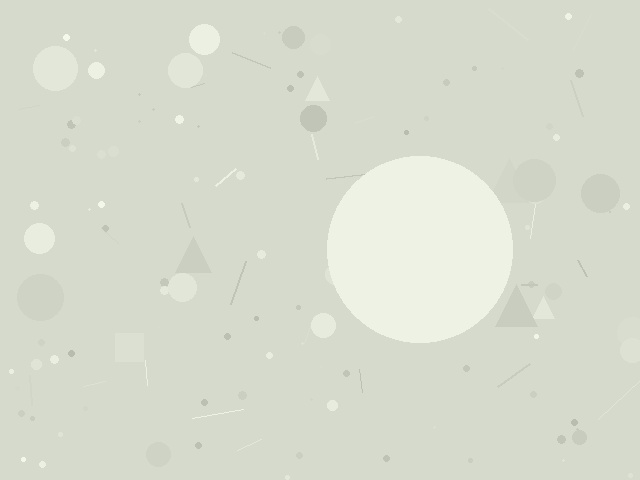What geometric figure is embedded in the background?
A circle is embedded in the background.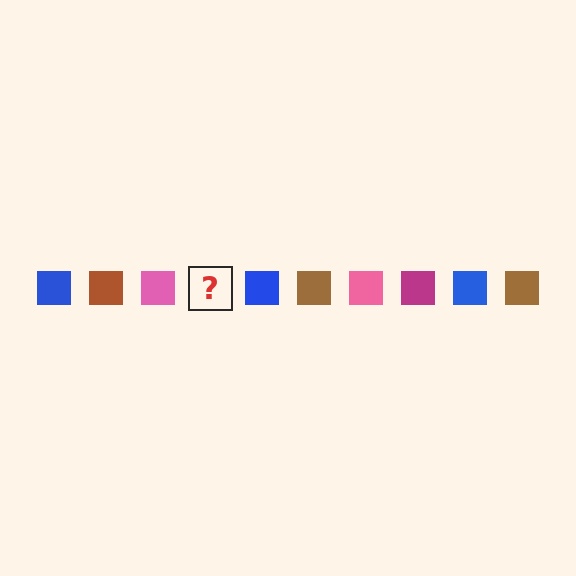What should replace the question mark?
The question mark should be replaced with a magenta square.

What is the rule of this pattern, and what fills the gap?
The rule is that the pattern cycles through blue, brown, pink, magenta squares. The gap should be filled with a magenta square.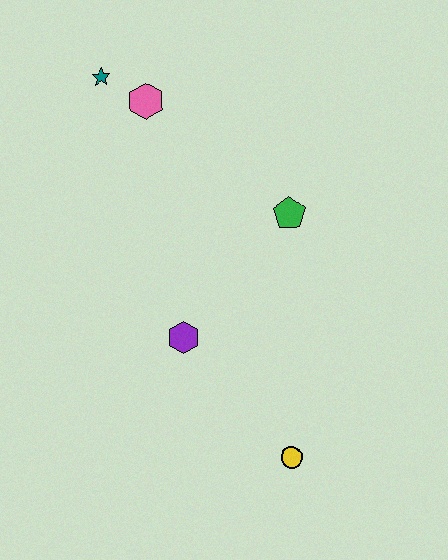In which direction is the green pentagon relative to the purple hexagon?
The green pentagon is above the purple hexagon.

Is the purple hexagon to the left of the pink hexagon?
No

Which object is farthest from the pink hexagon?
The yellow circle is farthest from the pink hexagon.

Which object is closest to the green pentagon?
The purple hexagon is closest to the green pentagon.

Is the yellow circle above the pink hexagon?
No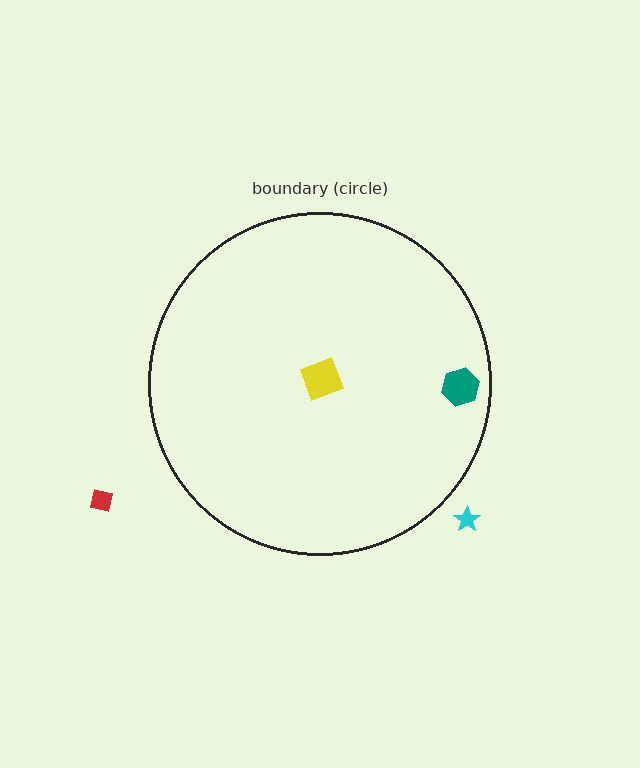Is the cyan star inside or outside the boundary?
Outside.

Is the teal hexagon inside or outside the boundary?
Inside.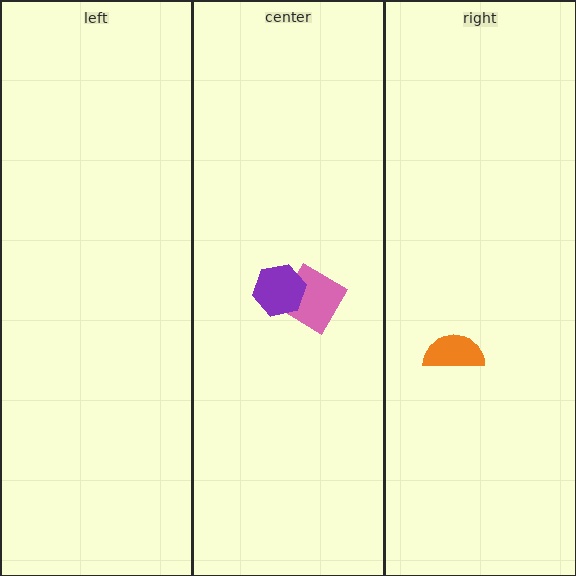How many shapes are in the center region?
2.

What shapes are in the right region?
The orange semicircle.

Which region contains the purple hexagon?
The center region.